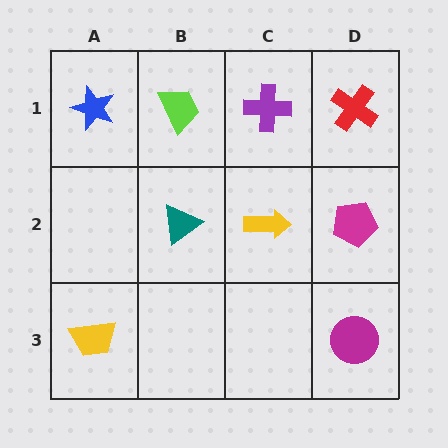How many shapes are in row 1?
4 shapes.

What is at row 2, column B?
A teal triangle.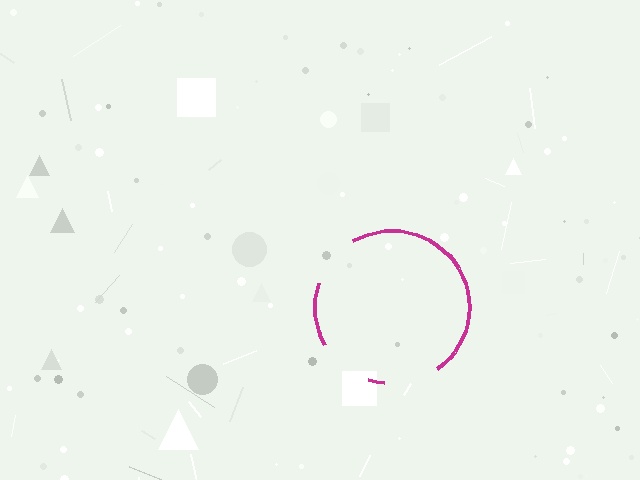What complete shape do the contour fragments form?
The contour fragments form a circle.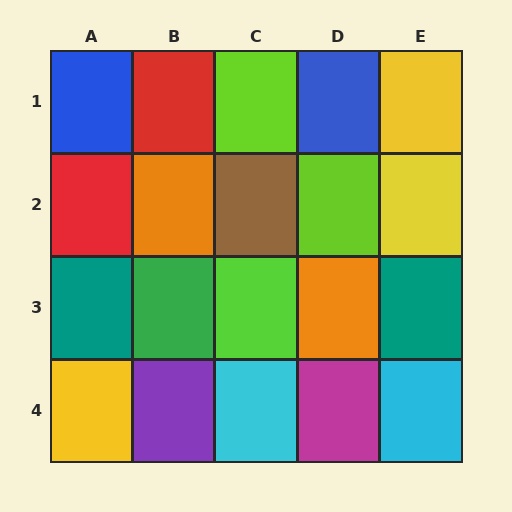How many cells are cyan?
2 cells are cyan.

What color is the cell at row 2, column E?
Yellow.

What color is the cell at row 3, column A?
Teal.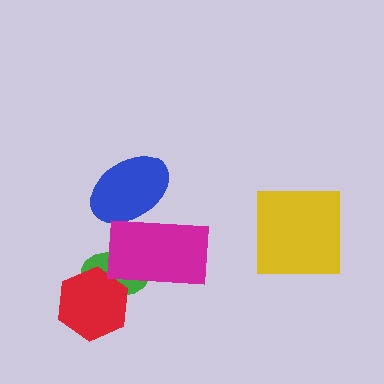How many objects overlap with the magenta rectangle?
2 objects overlap with the magenta rectangle.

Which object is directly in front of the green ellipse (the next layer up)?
The red hexagon is directly in front of the green ellipse.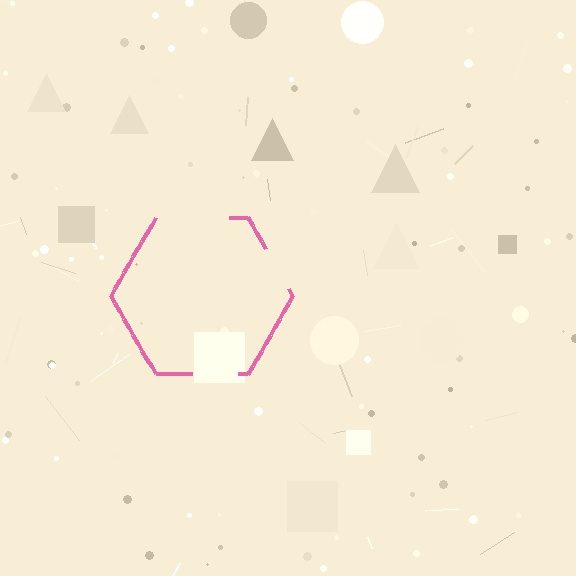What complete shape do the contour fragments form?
The contour fragments form a hexagon.